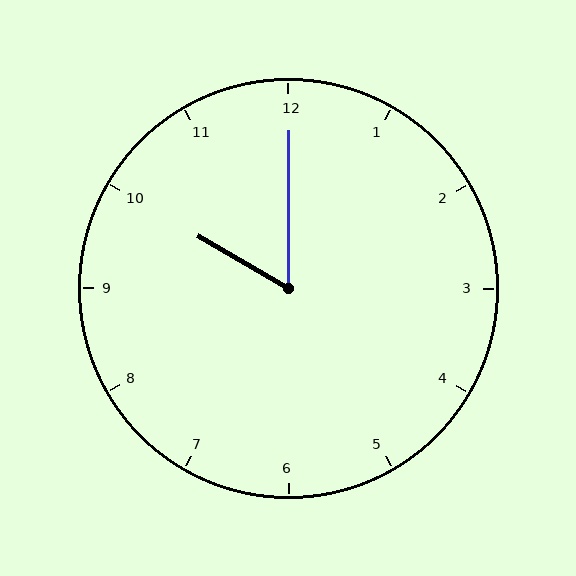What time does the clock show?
10:00.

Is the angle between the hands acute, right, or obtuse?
It is acute.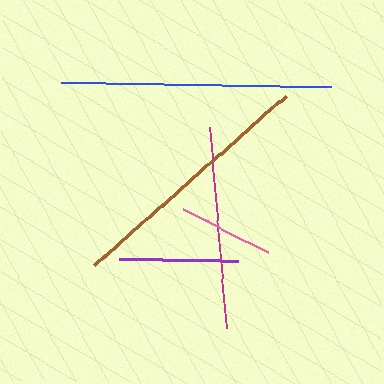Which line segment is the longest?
The blue line is the longest at approximately 270 pixels.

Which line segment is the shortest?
The pink line is the shortest at approximately 95 pixels.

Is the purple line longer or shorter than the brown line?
The brown line is longer than the purple line.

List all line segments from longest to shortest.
From longest to shortest: blue, brown, magenta, purple, pink.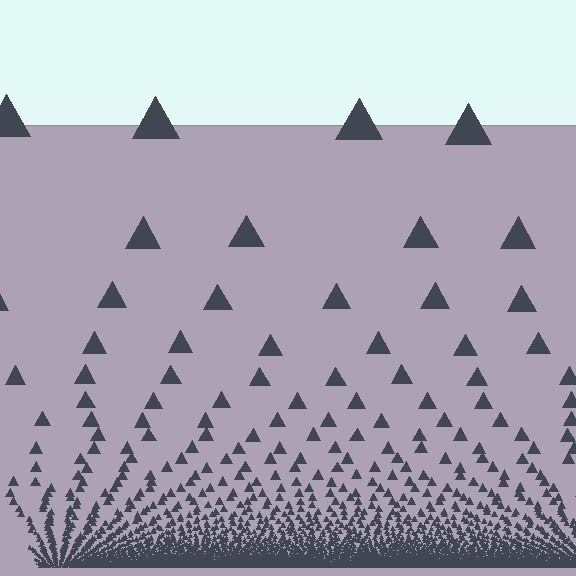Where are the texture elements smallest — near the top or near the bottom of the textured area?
Near the bottom.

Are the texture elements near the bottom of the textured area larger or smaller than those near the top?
Smaller. The gradient is inverted — elements near the bottom are smaller and denser.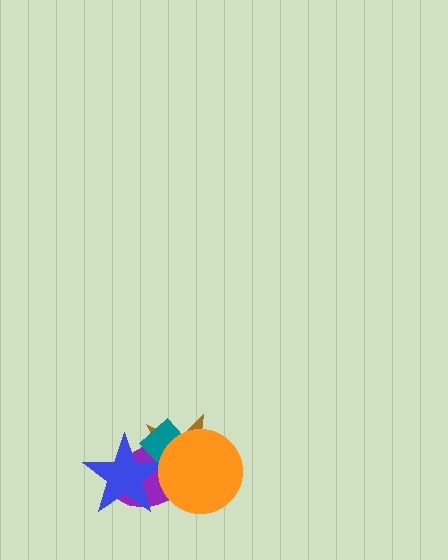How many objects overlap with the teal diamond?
4 objects overlap with the teal diamond.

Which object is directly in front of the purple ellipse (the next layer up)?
The blue star is directly in front of the purple ellipse.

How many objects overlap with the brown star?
4 objects overlap with the brown star.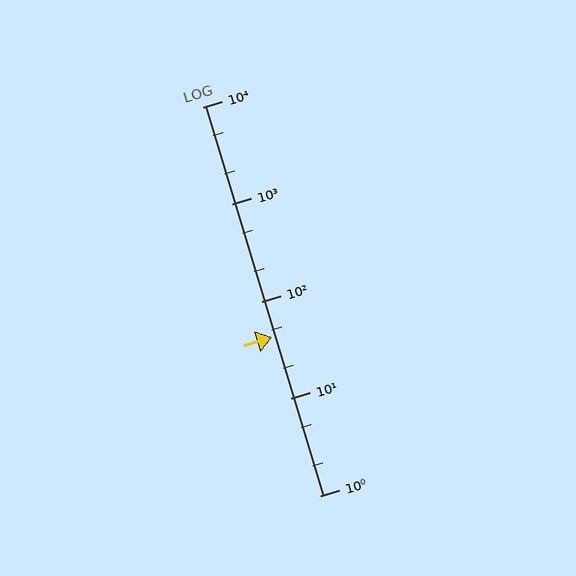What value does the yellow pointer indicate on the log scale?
The pointer indicates approximately 43.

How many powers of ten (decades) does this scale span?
The scale spans 4 decades, from 1 to 10000.